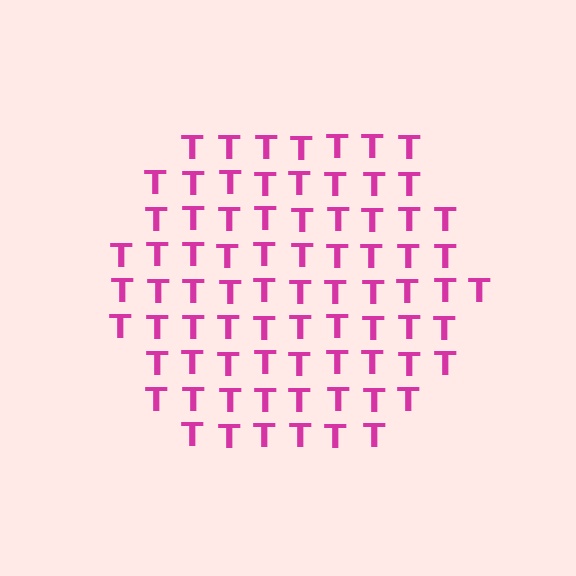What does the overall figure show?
The overall figure shows a hexagon.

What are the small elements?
The small elements are letter T's.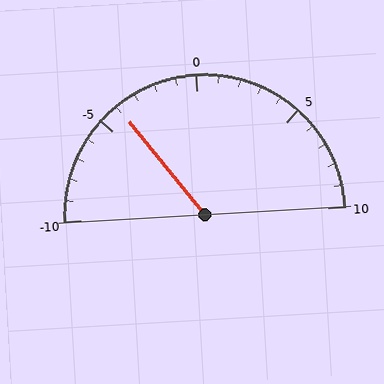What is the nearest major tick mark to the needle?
The nearest major tick mark is -5.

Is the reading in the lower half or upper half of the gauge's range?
The reading is in the lower half of the range (-10 to 10).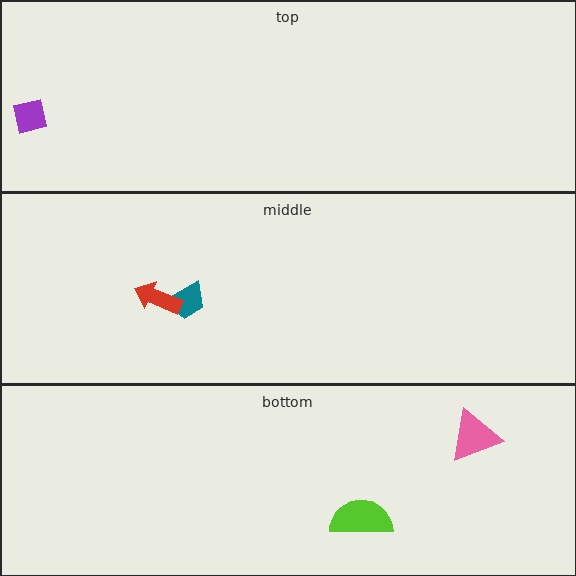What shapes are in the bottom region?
The pink triangle, the lime semicircle.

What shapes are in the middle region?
The teal trapezoid, the red arrow.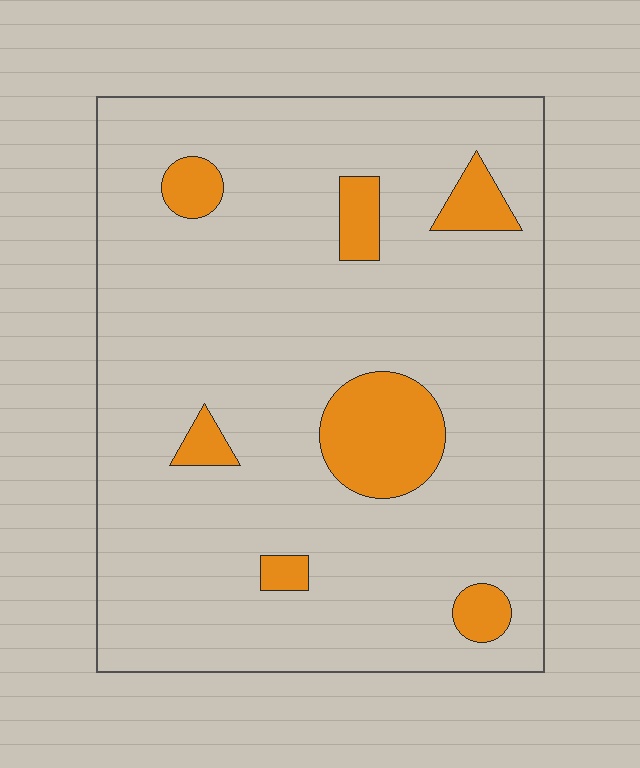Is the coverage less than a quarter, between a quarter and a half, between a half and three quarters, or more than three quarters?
Less than a quarter.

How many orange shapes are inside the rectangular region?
7.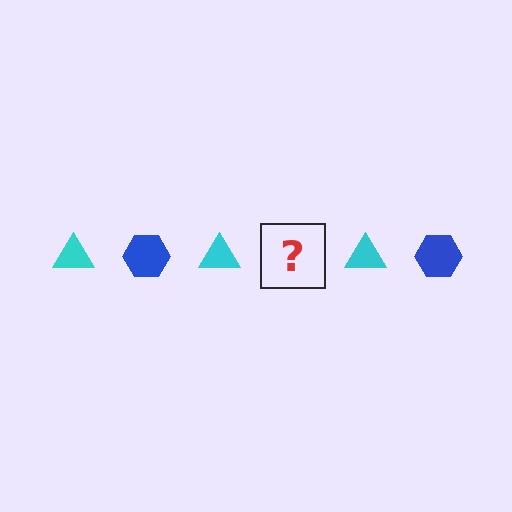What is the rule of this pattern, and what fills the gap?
The rule is that the pattern alternates between cyan triangle and blue hexagon. The gap should be filled with a blue hexagon.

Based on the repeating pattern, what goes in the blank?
The blank should be a blue hexagon.